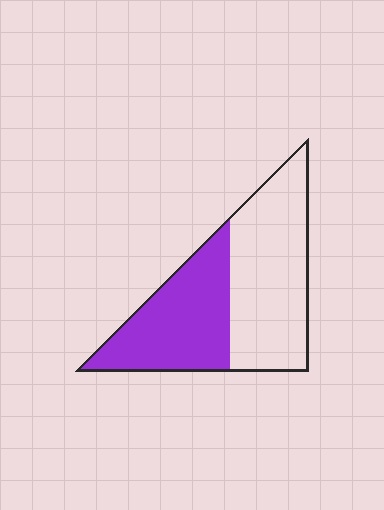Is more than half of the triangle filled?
No.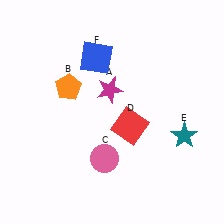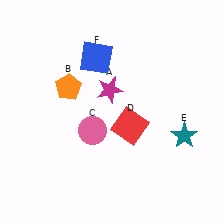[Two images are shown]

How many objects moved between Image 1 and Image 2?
1 object moved between the two images.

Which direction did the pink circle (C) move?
The pink circle (C) moved up.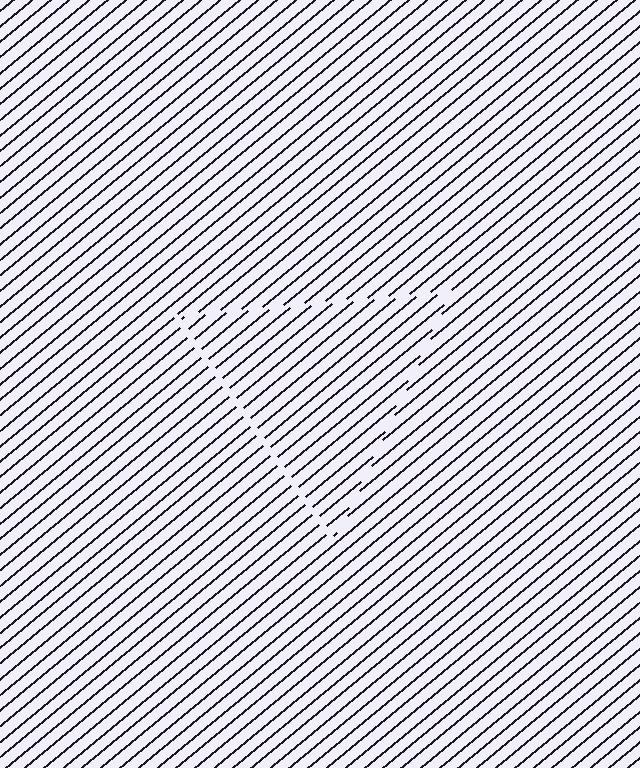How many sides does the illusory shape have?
3 sides — the line-ends trace a triangle.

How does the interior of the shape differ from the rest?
The interior of the shape contains the same grating, shifted by half a period — the contour is defined by the phase discontinuity where line-ends from the inner and outer gratings abut.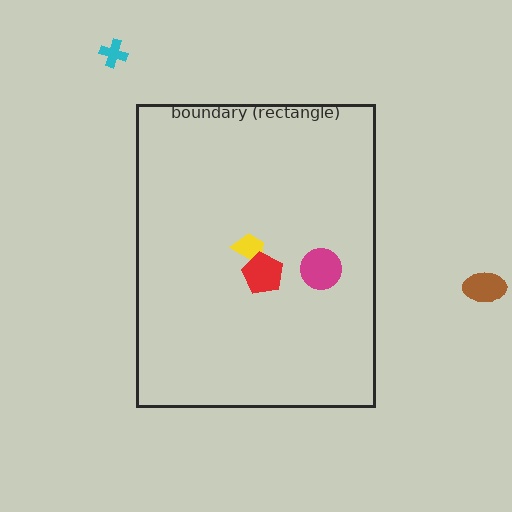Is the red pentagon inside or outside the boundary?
Inside.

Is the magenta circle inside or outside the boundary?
Inside.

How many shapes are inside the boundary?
3 inside, 2 outside.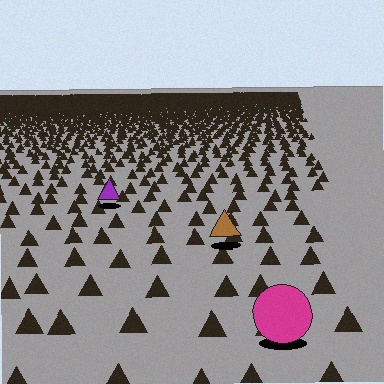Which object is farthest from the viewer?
The purple triangle is farthest from the viewer. It appears smaller and the ground texture around it is denser.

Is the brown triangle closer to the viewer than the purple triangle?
Yes. The brown triangle is closer — you can tell from the texture gradient: the ground texture is coarser near it.